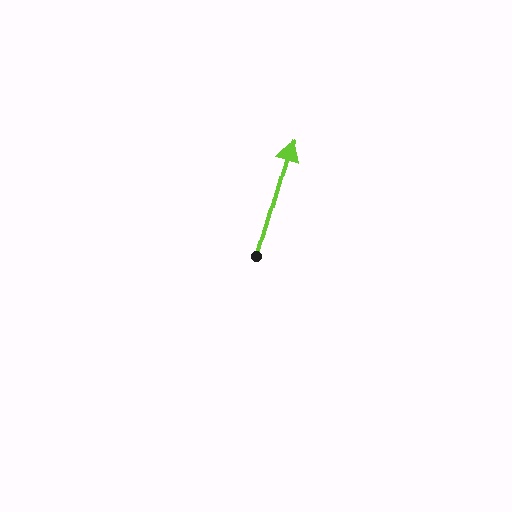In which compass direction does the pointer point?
North.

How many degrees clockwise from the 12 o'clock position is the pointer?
Approximately 16 degrees.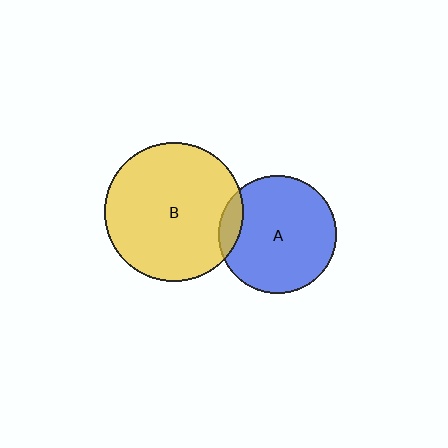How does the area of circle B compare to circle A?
Approximately 1.4 times.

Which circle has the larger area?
Circle B (yellow).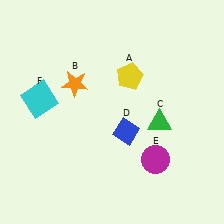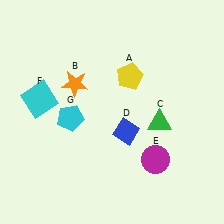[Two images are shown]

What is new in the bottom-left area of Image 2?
A cyan pentagon (G) was added in the bottom-left area of Image 2.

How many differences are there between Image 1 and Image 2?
There is 1 difference between the two images.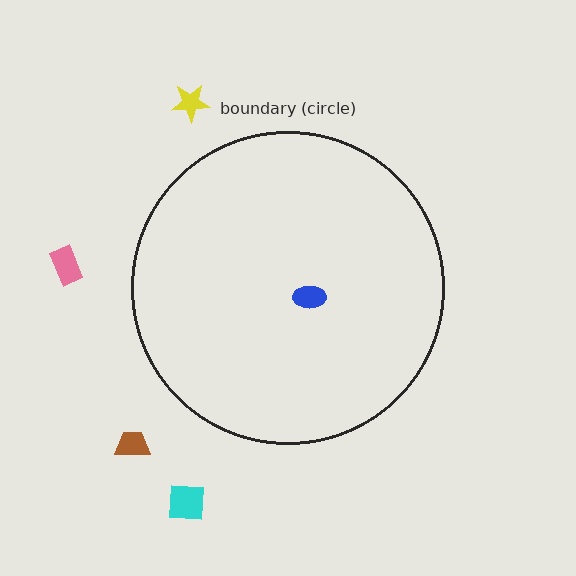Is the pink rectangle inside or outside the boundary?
Outside.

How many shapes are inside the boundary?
1 inside, 4 outside.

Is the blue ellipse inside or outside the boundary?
Inside.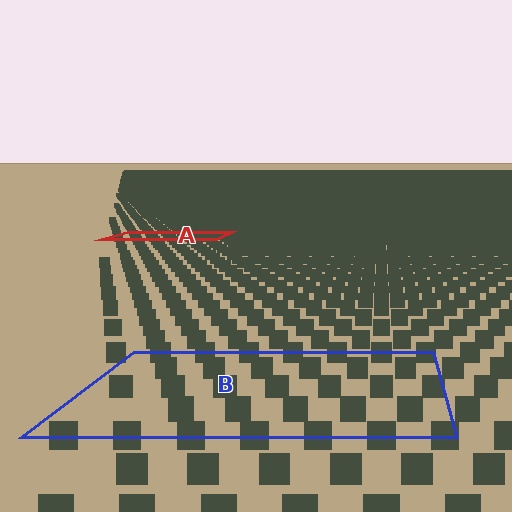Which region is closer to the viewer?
Region B is closer. The texture elements there are larger and more spread out.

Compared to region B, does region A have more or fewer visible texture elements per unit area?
Region A has more texture elements per unit area — they are packed more densely because it is farther away.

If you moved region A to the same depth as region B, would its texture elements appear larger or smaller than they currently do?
They would appear larger. At a closer depth, the same texture elements are projected at a bigger on-screen size.